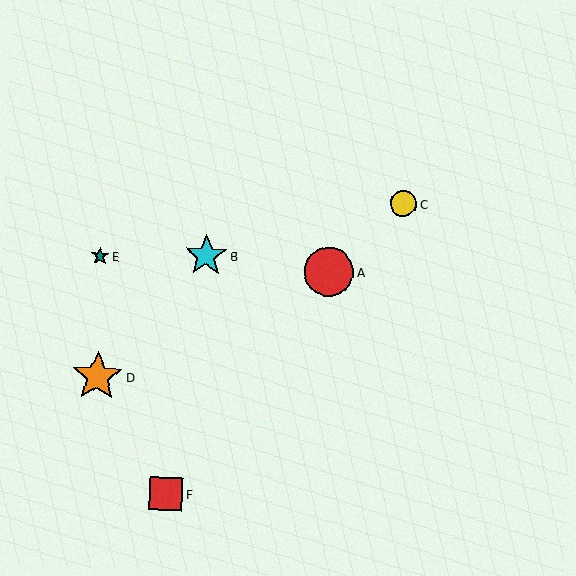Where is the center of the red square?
The center of the red square is at (166, 494).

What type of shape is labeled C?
Shape C is a yellow circle.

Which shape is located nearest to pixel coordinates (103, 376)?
The orange star (labeled D) at (97, 376) is nearest to that location.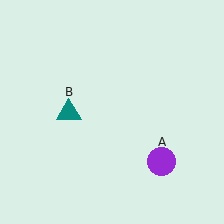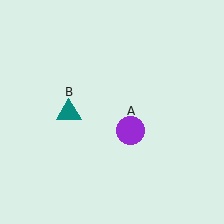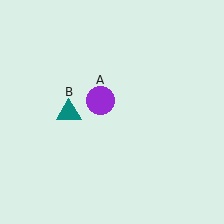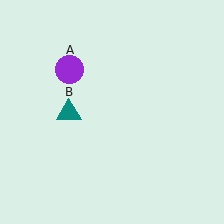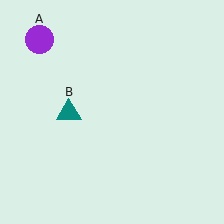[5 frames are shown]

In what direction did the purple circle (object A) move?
The purple circle (object A) moved up and to the left.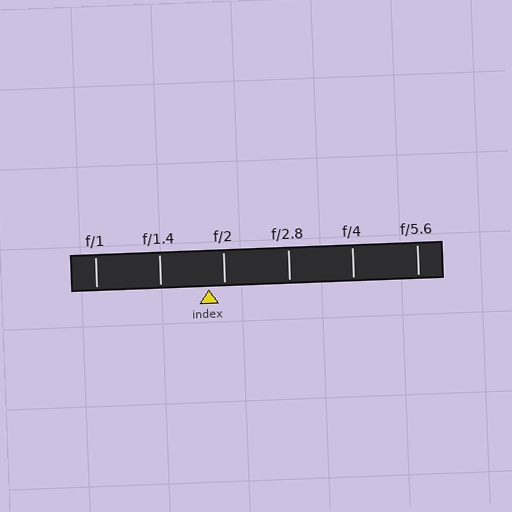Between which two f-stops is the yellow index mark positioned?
The index mark is between f/1.4 and f/2.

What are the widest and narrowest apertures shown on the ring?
The widest aperture shown is f/1 and the narrowest is f/5.6.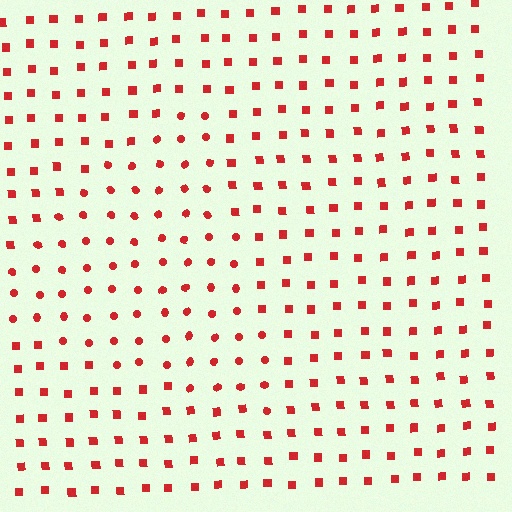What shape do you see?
I see a triangle.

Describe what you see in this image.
The image is filled with small red elements arranged in a uniform grid. A triangle-shaped region contains circles, while the surrounding area contains squares. The boundary is defined purely by the change in element shape.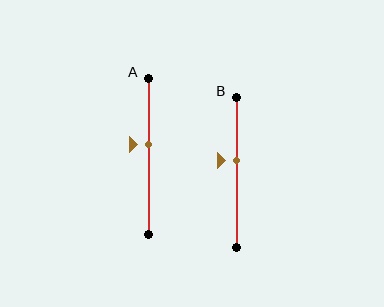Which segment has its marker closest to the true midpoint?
Segment B has its marker closest to the true midpoint.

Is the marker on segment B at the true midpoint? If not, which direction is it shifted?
No, the marker on segment B is shifted upward by about 8% of the segment length.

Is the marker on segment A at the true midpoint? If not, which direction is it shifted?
No, the marker on segment A is shifted upward by about 8% of the segment length.